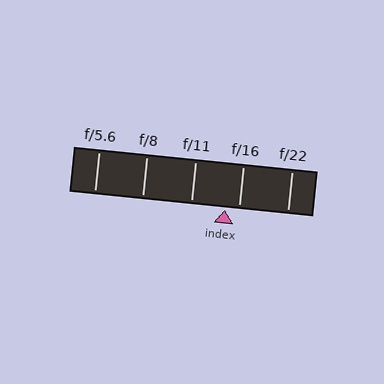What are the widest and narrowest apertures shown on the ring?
The widest aperture shown is f/5.6 and the narrowest is f/22.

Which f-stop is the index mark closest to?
The index mark is closest to f/16.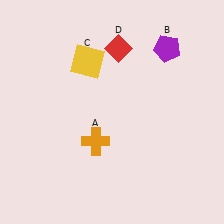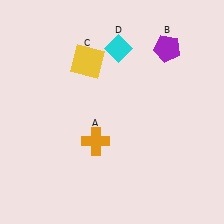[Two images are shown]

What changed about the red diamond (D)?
In Image 1, D is red. In Image 2, it changed to cyan.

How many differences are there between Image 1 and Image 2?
There is 1 difference between the two images.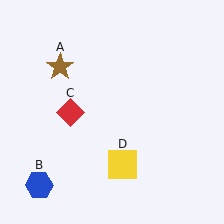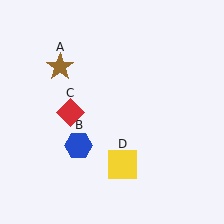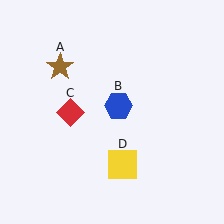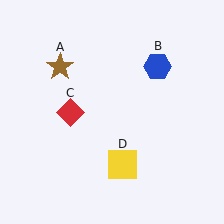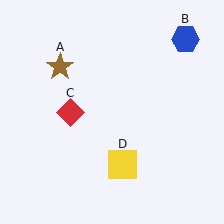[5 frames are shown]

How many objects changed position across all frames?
1 object changed position: blue hexagon (object B).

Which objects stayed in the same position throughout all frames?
Brown star (object A) and red diamond (object C) and yellow square (object D) remained stationary.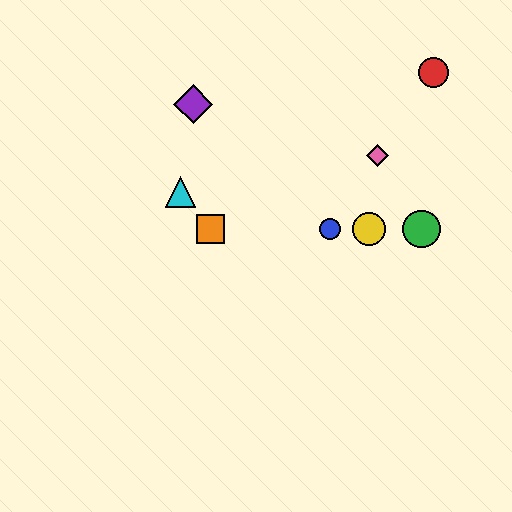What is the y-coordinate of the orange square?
The orange square is at y≈229.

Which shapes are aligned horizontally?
The blue circle, the green circle, the yellow circle, the orange square are aligned horizontally.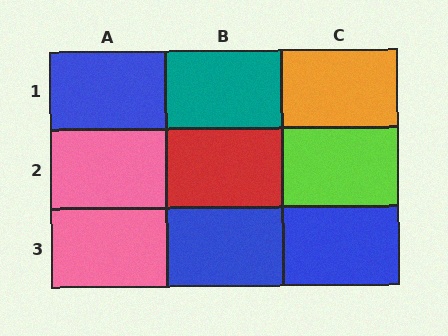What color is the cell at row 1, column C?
Orange.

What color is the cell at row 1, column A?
Blue.